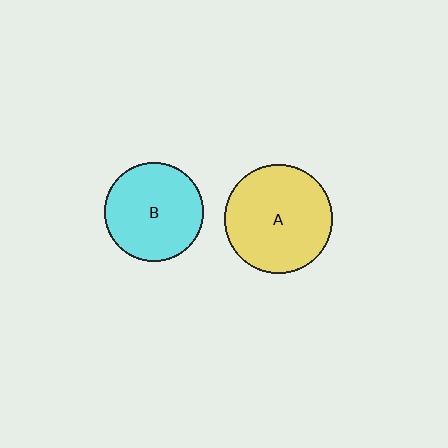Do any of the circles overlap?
No, none of the circles overlap.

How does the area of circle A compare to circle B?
Approximately 1.2 times.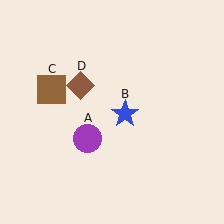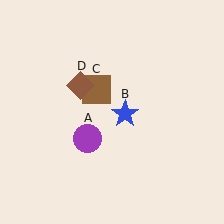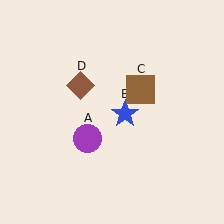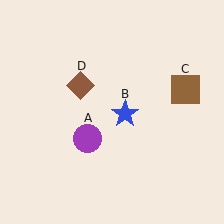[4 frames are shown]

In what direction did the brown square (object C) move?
The brown square (object C) moved right.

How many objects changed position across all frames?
1 object changed position: brown square (object C).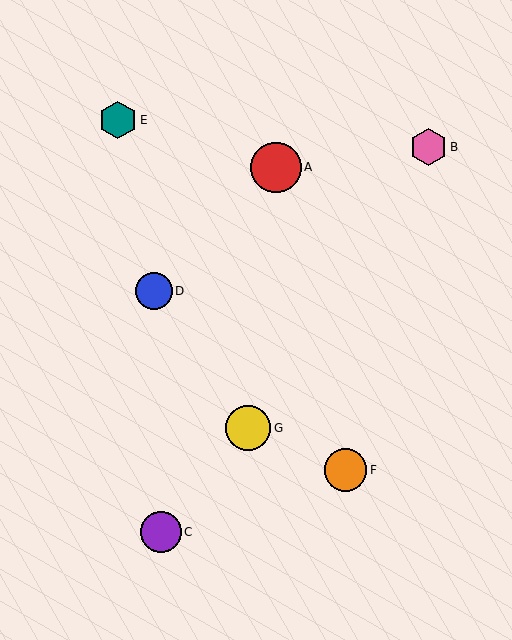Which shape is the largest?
The red circle (labeled A) is the largest.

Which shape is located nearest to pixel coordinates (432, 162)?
The pink hexagon (labeled B) at (429, 147) is nearest to that location.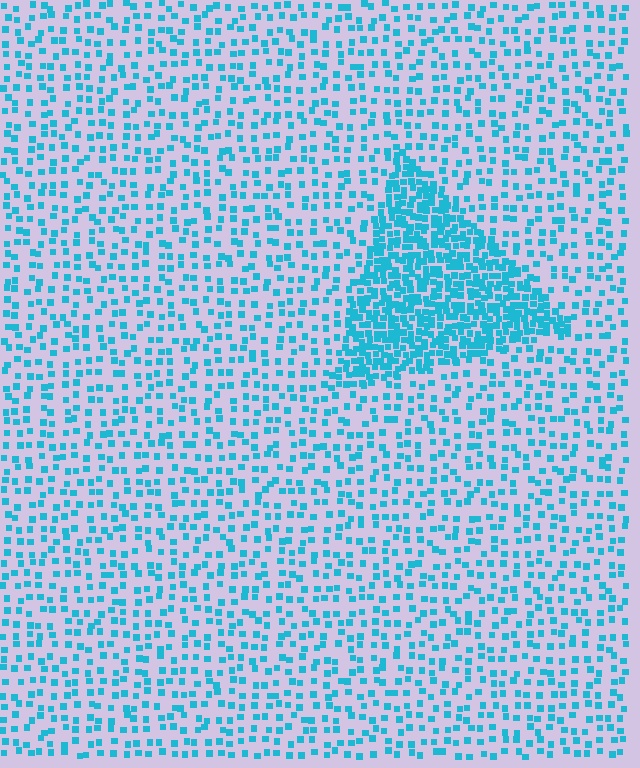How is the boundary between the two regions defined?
The boundary is defined by a change in element density (approximately 2.7x ratio). All elements are the same color, size, and shape.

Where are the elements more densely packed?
The elements are more densely packed inside the triangle boundary.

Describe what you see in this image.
The image contains small cyan elements arranged at two different densities. A triangle-shaped region is visible where the elements are more densely packed than the surrounding area.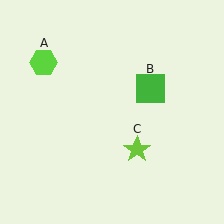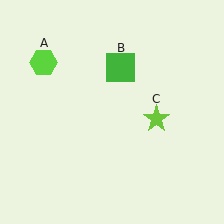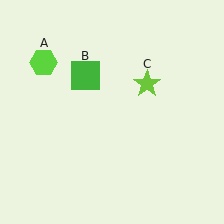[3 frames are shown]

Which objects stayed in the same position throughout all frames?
Lime hexagon (object A) remained stationary.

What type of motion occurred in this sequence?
The green square (object B), lime star (object C) rotated counterclockwise around the center of the scene.